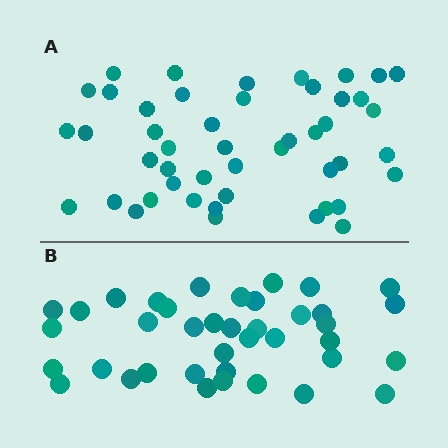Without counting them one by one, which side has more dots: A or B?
Region A (the top region) has more dots.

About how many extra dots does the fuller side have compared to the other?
Region A has roughly 8 or so more dots than region B.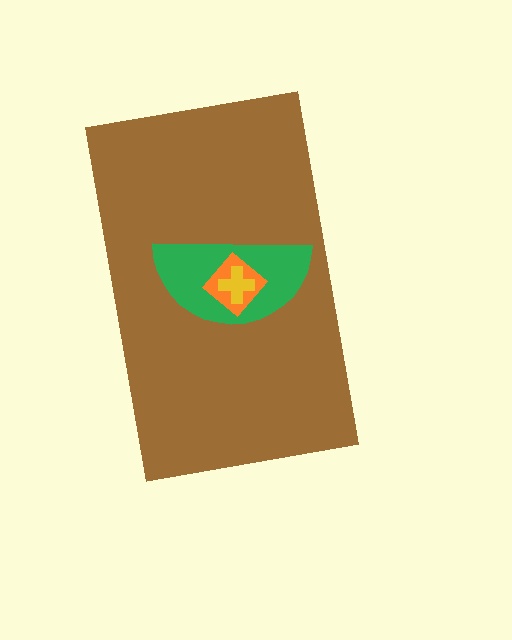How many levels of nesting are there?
4.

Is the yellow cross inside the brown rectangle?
Yes.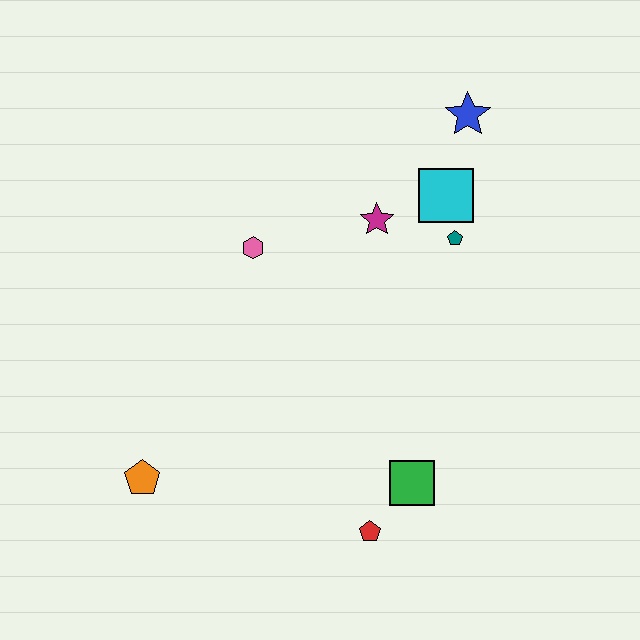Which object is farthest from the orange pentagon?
The blue star is farthest from the orange pentagon.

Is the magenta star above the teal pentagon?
Yes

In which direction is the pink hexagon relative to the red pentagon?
The pink hexagon is above the red pentagon.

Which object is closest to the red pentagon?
The green square is closest to the red pentagon.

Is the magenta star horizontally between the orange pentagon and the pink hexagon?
No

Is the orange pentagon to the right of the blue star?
No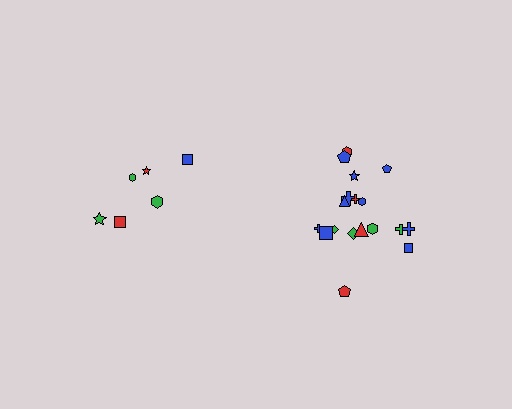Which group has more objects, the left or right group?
The right group.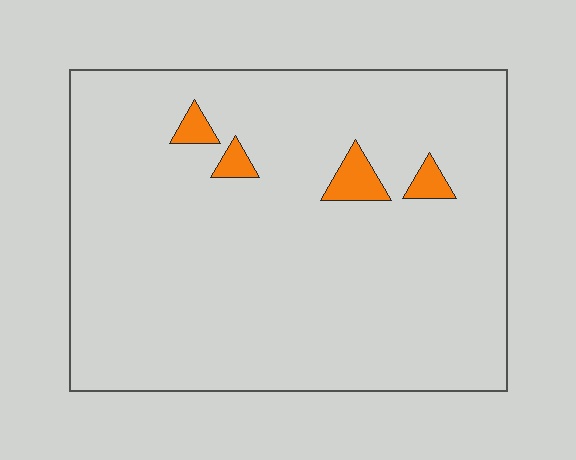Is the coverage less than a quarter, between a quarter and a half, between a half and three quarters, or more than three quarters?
Less than a quarter.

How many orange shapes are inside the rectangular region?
4.